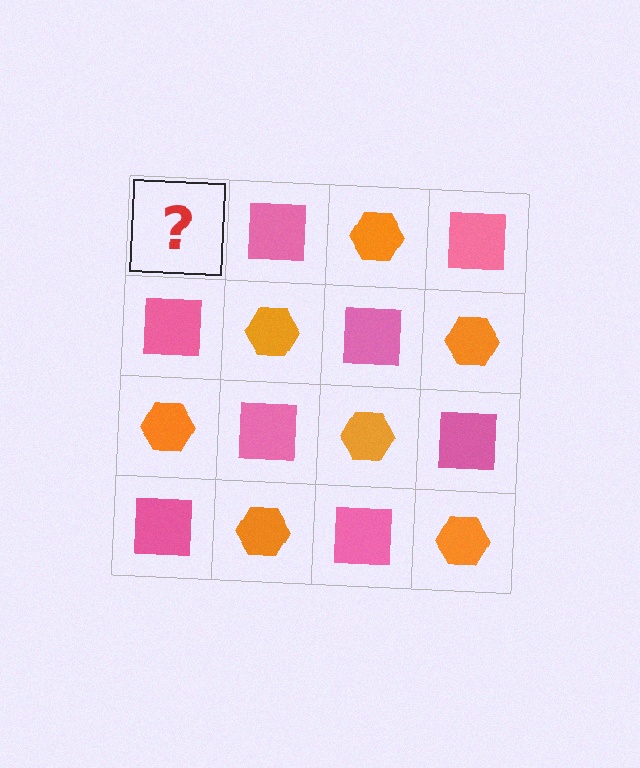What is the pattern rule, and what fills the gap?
The rule is that it alternates orange hexagon and pink square in a checkerboard pattern. The gap should be filled with an orange hexagon.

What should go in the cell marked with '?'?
The missing cell should contain an orange hexagon.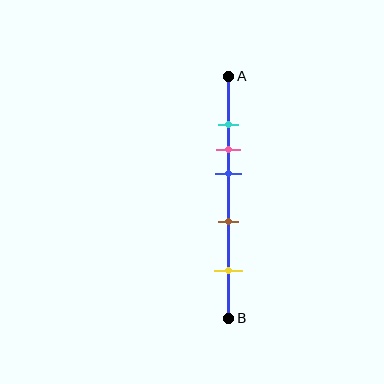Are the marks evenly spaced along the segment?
No, the marks are not evenly spaced.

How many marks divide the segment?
There are 5 marks dividing the segment.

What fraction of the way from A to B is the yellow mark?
The yellow mark is approximately 80% (0.8) of the way from A to B.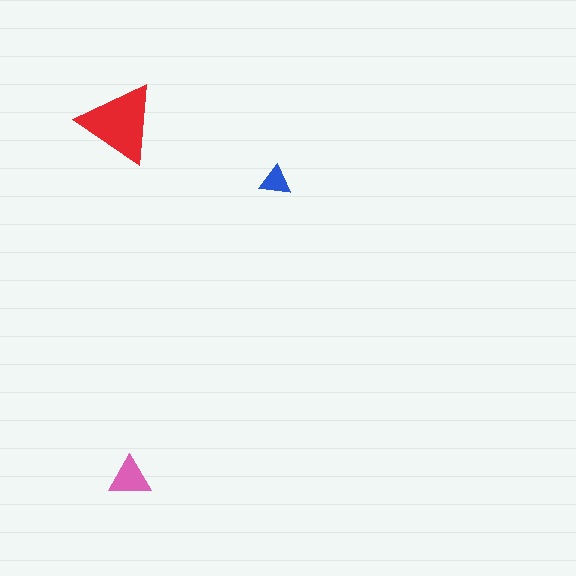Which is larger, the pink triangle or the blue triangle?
The pink one.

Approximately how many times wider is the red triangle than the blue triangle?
About 2.5 times wider.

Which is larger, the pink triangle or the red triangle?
The red one.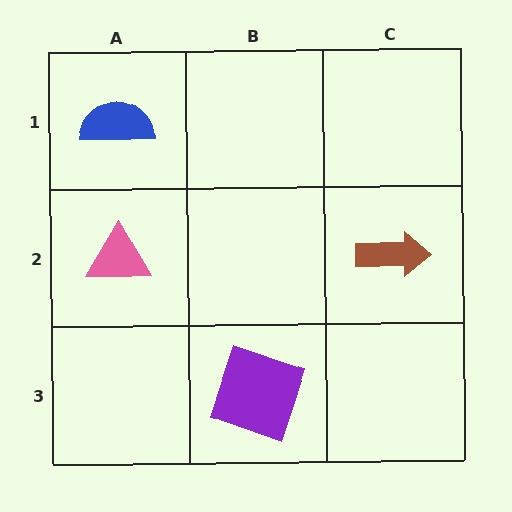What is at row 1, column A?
A blue semicircle.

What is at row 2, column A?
A pink triangle.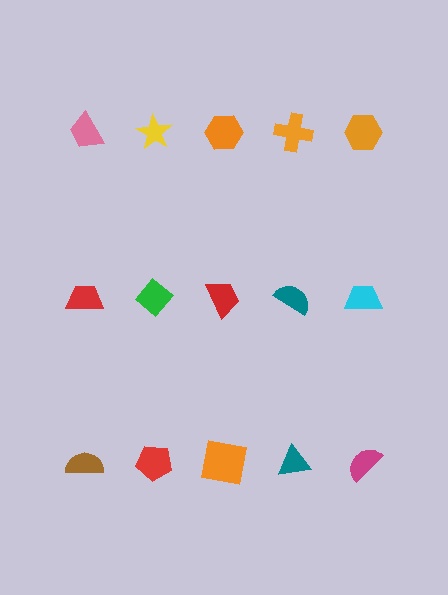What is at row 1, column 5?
An orange hexagon.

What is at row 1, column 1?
A pink trapezoid.